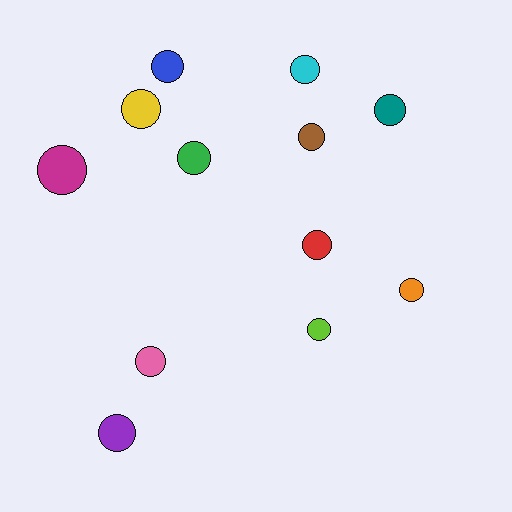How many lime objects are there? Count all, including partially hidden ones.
There is 1 lime object.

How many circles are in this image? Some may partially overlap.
There are 12 circles.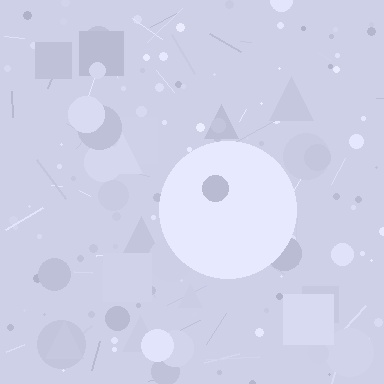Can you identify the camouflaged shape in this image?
The camouflaged shape is a circle.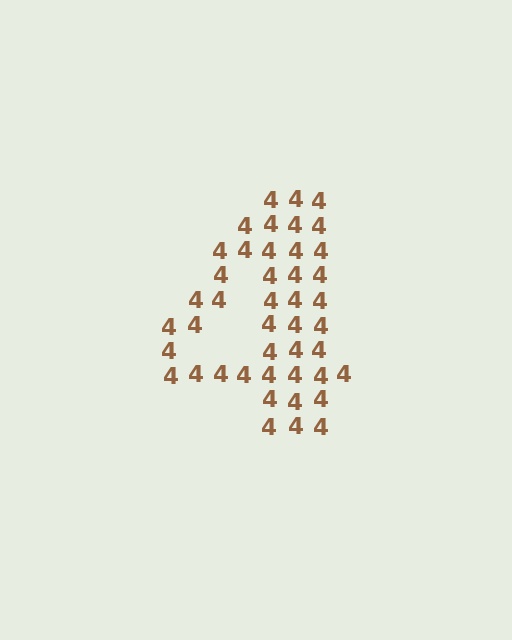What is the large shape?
The large shape is the digit 4.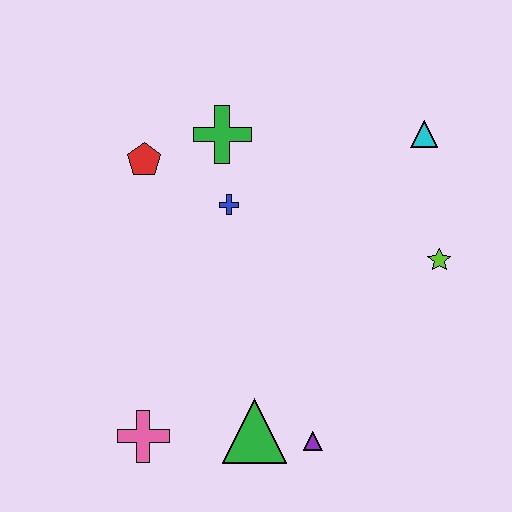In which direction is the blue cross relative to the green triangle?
The blue cross is above the green triangle.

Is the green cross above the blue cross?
Yes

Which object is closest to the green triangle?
The purple triangle is closest to the green triangle.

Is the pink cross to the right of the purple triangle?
No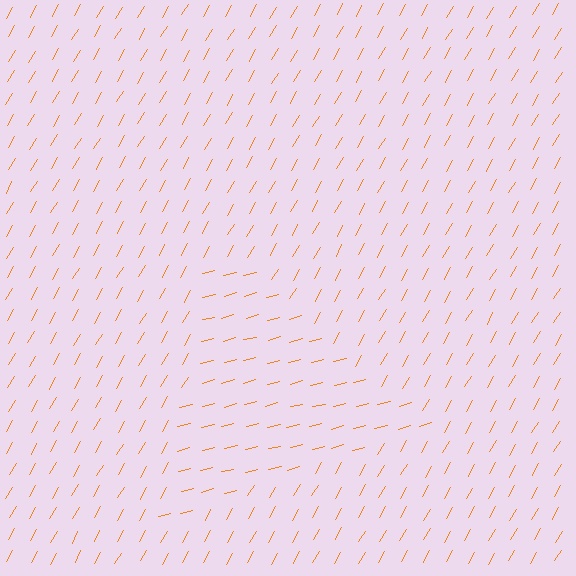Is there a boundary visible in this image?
Yes, there is a texture boundary formed by a change in line orientation.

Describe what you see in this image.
The image is filled with small orange line segments. A triangle region in the image has lines oriented differently from the surrounding lines, creating a visible texture boundary.